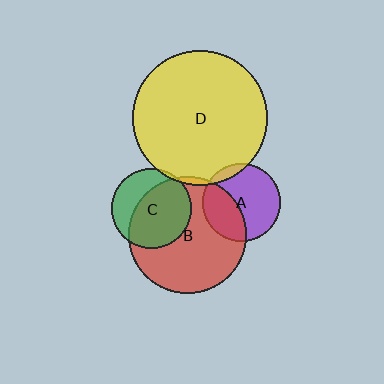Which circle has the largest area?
Circle D (yellow).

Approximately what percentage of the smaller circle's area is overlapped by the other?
Approximately 65%.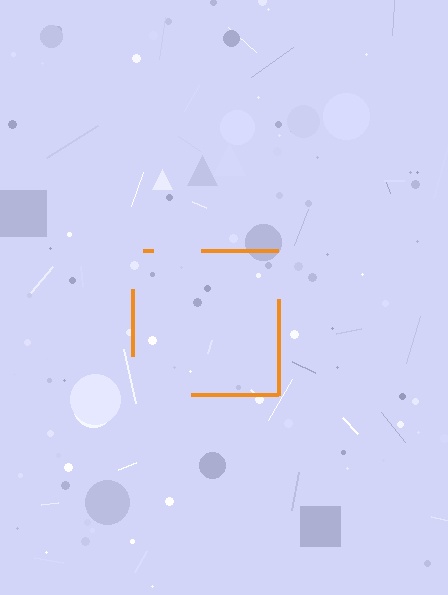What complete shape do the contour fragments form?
The contour fragments form a square.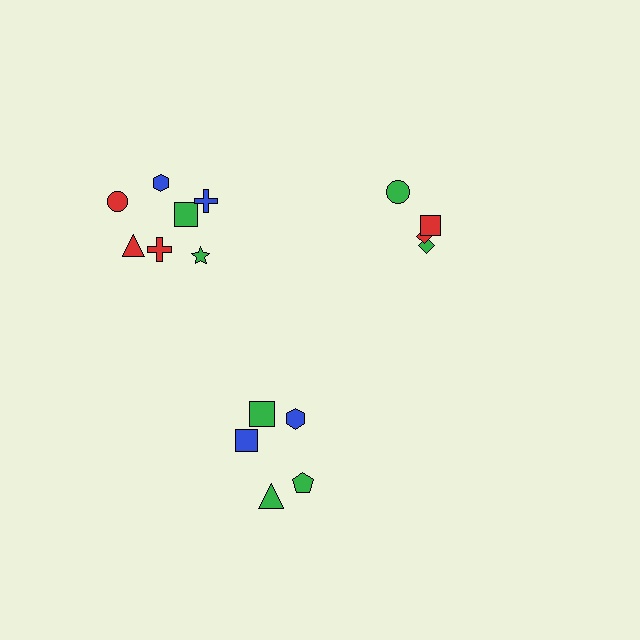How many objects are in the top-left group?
There are 7 objects.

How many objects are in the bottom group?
There are 5 objects.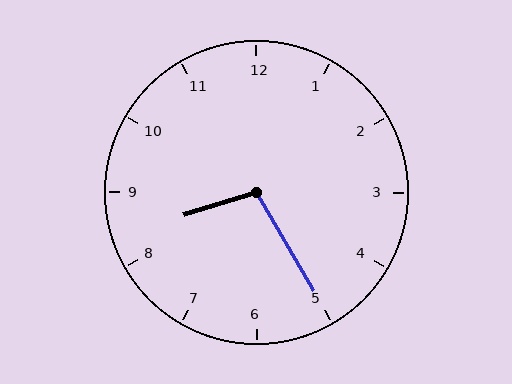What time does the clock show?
8:25.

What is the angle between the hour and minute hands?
Approximately 102 degrees.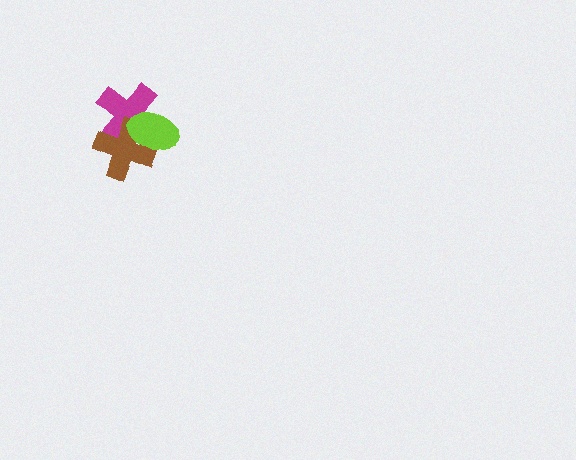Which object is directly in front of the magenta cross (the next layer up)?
The brown cross is directly in front of the magenta cross.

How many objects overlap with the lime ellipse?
2 objects overlap with the lime ellipse.